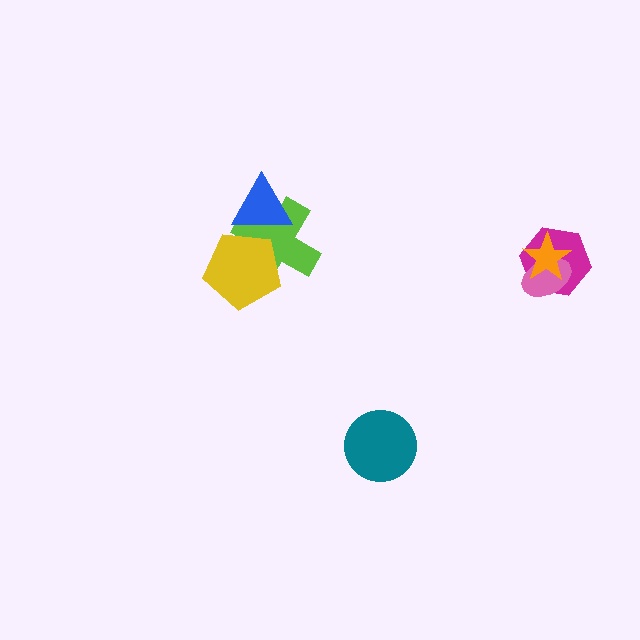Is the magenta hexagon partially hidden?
Yes, it is partially covered by another shape.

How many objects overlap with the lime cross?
2 objects overlap with the lime cross.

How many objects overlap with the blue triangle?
2 objects overlap with the blue triangle.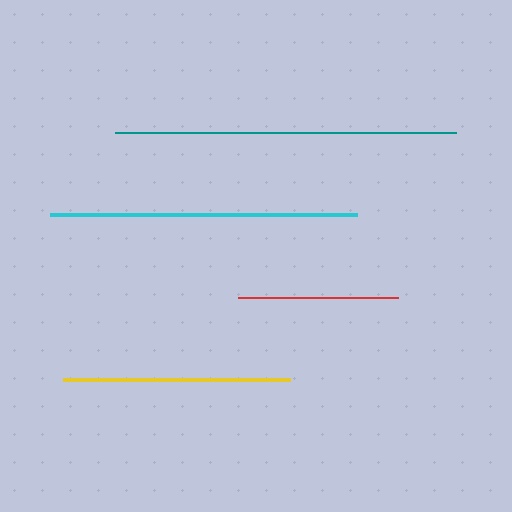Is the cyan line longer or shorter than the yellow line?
The cyan line is longer than the yellow line.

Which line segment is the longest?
The teal line is the longest at approximately 342 pixels.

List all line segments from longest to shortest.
From longest to shortest: teal, cyan, yellow, red.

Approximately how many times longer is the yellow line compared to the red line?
The yellow line is approximately 1.4 times the length of the red line.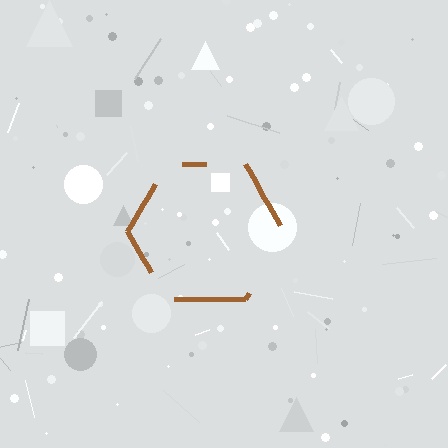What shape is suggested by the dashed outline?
The dashed outline suggests a hexagon.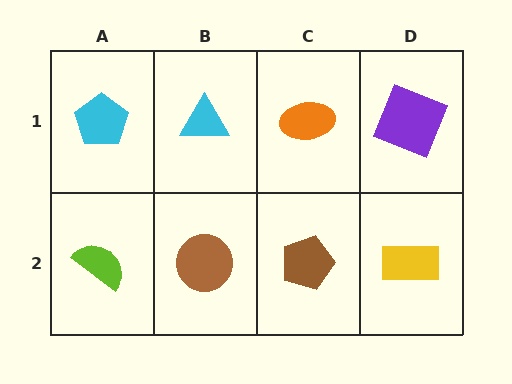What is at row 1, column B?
A cyan triangle.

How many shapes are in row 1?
4 shapes.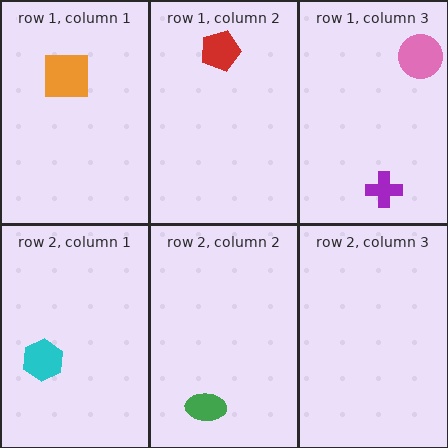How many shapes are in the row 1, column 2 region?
1.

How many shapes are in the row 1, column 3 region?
2.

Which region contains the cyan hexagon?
The row 2, column 1 region.